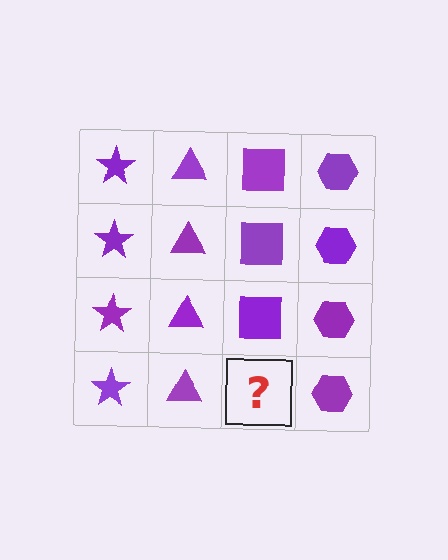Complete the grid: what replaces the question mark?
The question mark should be replaced with a purple square.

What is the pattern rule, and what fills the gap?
The rule is that each column has a consistent shape. The gap should be filled with a purple square.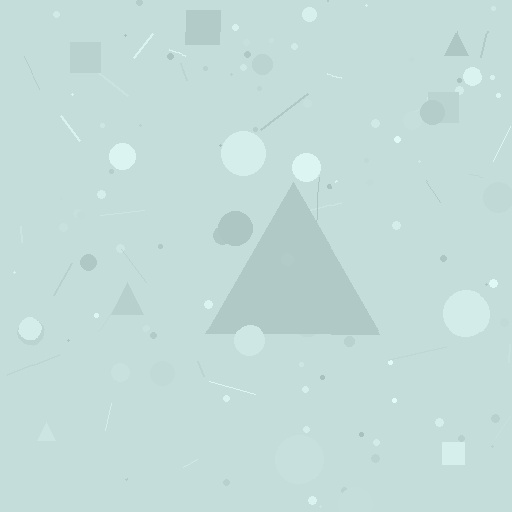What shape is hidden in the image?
A triangle is hidden in the image.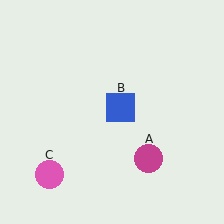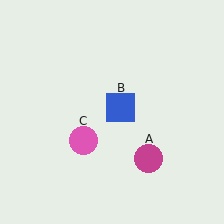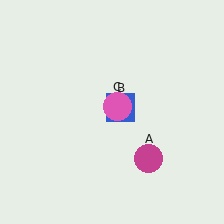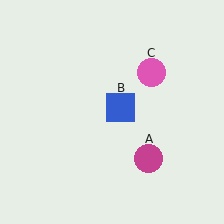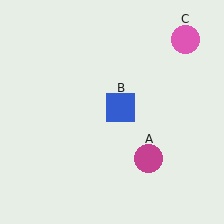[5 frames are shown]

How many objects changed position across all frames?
1 object changed position: pink circle (object C).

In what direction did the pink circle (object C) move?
The pink circle (object C) moved up and to the right.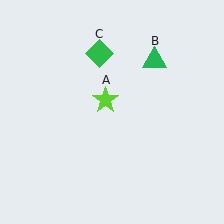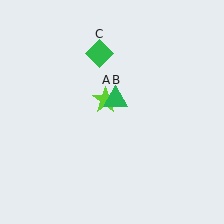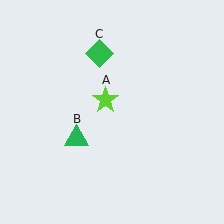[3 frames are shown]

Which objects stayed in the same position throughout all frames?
Lime star (object A) and green diamond (object C) remained stationary.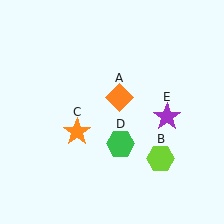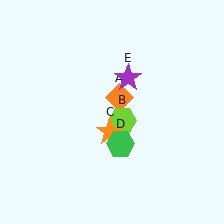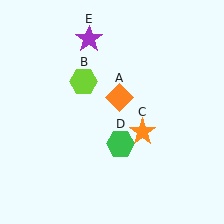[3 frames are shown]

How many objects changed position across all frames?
3 objects changed position: lime hexagon (object B), orange star (object C), purple star (object E).